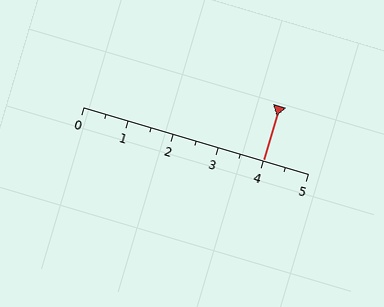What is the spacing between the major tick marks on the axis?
The major ticks are spaced 1 apart.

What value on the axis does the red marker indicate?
The marker indicates approximately 4.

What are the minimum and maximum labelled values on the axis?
The axis runs from 0 to 5.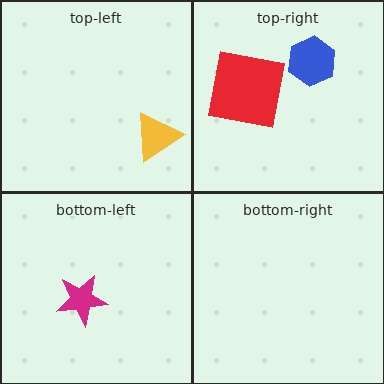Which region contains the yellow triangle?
The top-left region.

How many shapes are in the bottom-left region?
1.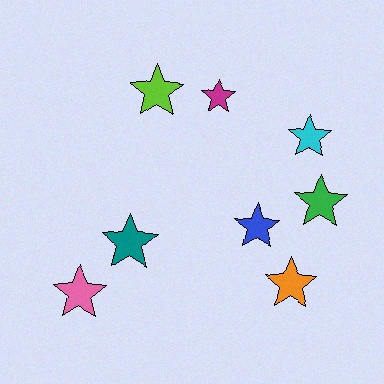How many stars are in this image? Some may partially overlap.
There are 8 stars.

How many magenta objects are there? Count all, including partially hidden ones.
There is 1 magenta object.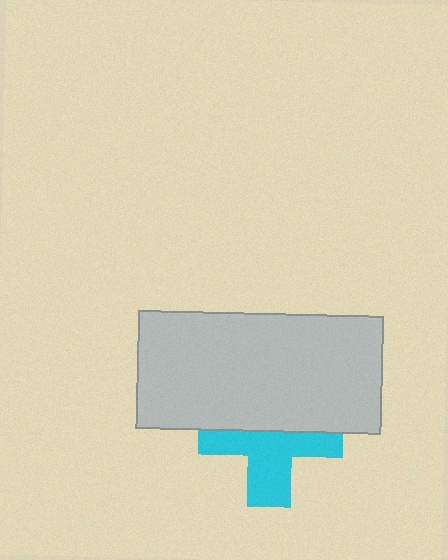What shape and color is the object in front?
The object in front is a light gray rectangle.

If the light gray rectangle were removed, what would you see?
You would see the complete cyan cross.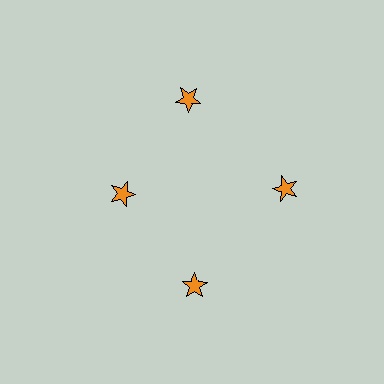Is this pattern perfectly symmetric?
No. The 4 orange stars are arranged in a ring, but one element near the 9 o'clock position is pulled inward toward the center, breaking the 4-fold rotational symmetry.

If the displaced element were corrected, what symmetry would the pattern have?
It would have 4-fold rotational symmetry — the pattern would map onto itself every 90 degrees.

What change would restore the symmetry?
The symmetry would be restored by moving it outward, back onto the ring so that all 4 stars sit at equal angles and equal distance from the center.